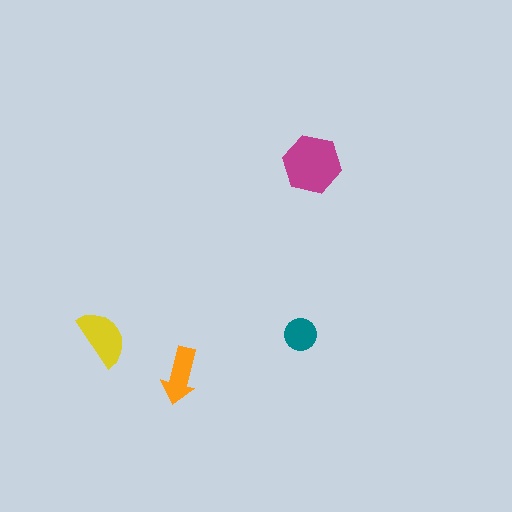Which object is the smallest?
The teal circle.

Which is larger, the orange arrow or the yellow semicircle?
The yellow semicircle.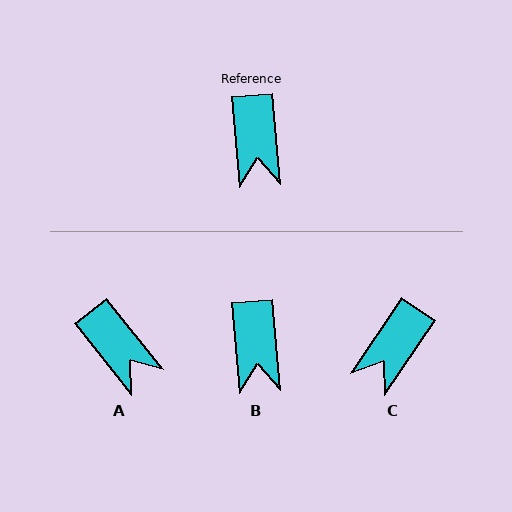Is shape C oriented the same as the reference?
No, it is off by about 38 degrees.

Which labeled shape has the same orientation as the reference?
B.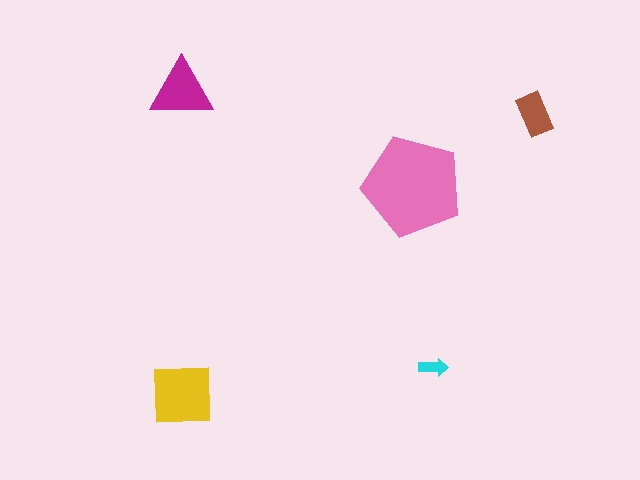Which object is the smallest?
The cyan arrow.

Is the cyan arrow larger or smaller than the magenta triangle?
Smaller.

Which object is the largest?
The pink pentagon.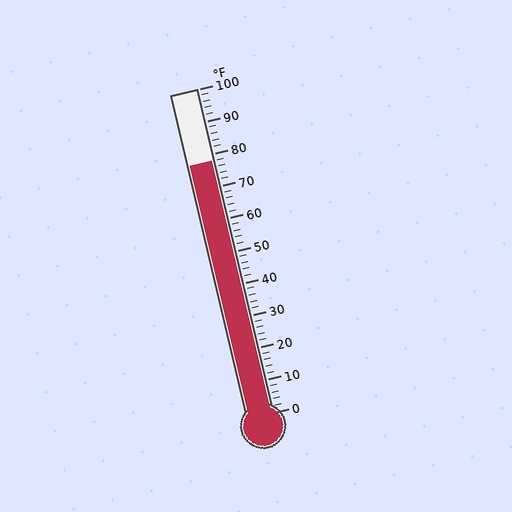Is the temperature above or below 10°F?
The temperature is above 10°F.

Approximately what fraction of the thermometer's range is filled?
The thermometer is filled to approximately 80% of its range.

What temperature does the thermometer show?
The thermometer shows approximately 78°F.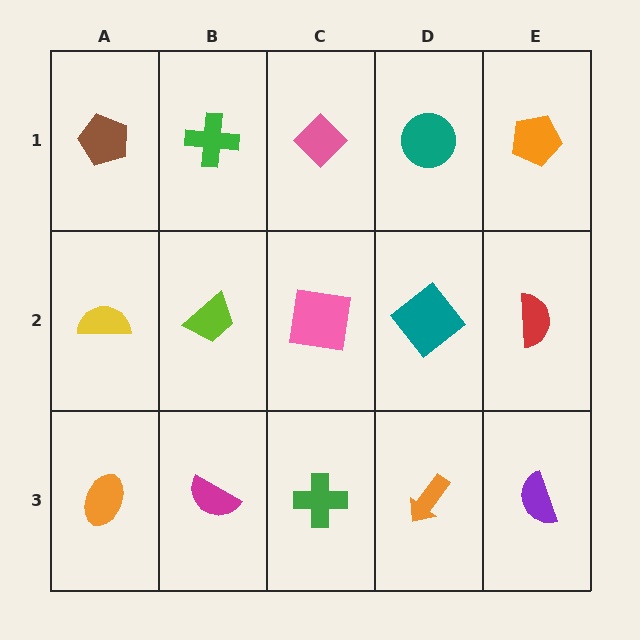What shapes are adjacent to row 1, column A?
A yellow semicircle (row 2, column A), a green cross (row 1, column B).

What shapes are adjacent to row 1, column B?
A lime trapezoid (row 2, column B), a brown pentagon (row 1, column A), a pink diamond (row 1, column C).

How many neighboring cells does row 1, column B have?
3.